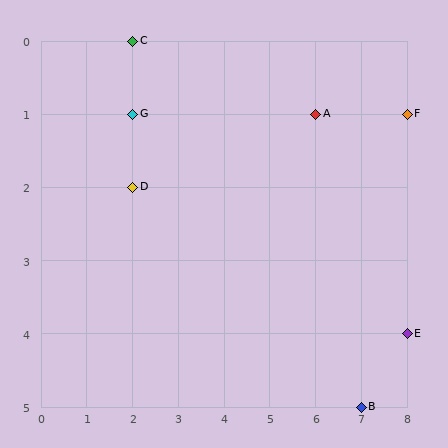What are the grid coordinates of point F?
Point F is at grid coordinates (8, 1).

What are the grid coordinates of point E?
Point E is at grid coordinates (8, 4).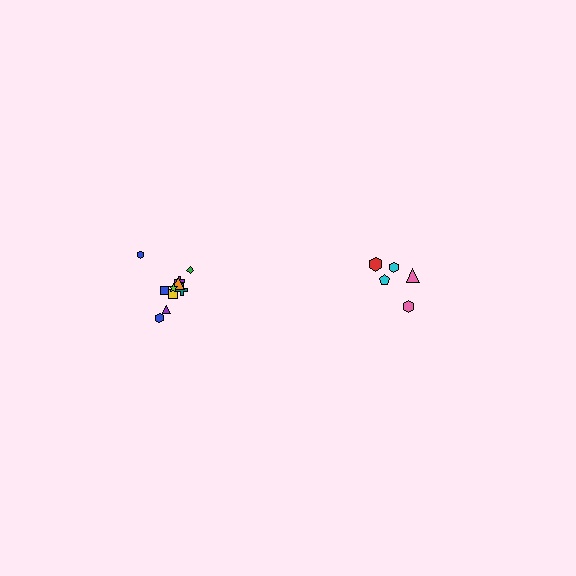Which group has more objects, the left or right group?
The left group.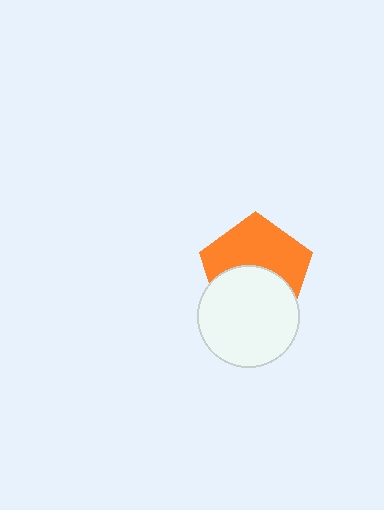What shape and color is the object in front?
The object in front is a white circle.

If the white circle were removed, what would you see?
You would see the complete orange pentagon.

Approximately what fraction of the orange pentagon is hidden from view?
Roughly 45% of the orange pentagon is hidden behind the white circle.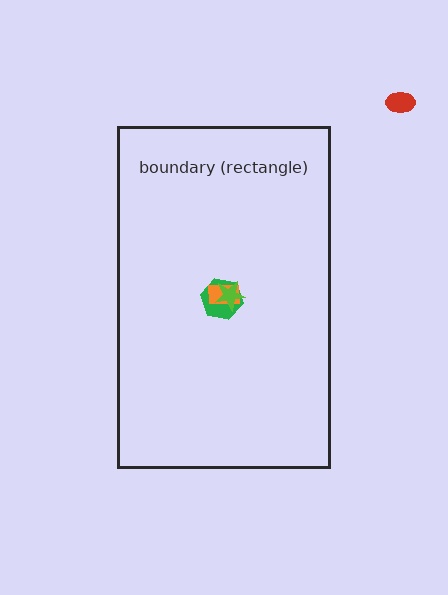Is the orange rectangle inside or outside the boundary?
Inside.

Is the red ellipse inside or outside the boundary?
Outside.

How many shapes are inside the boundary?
3 inside, 1 outside.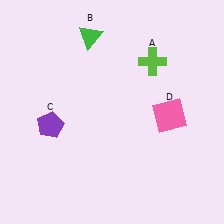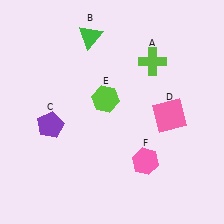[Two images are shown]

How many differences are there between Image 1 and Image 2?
There are 2 differences between the two images.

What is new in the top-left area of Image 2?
A lime hexagon (E) was added in the top-left area of Image 2.